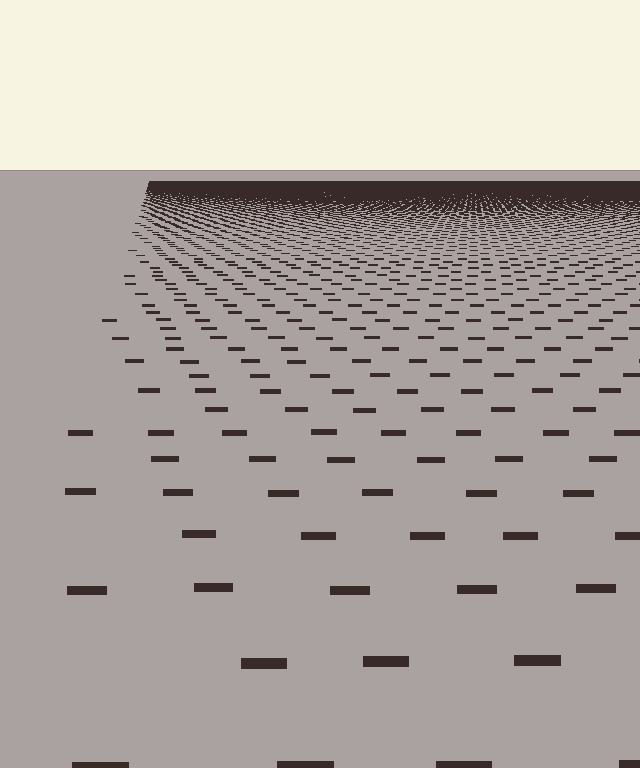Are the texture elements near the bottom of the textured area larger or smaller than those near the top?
Larger. Near the bottom, elements are closer to the viewer and appear at a bigger on-screen size.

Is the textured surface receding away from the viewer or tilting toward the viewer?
The surface is receding away from the viewer. Texture elements get smaller and denser toward the top.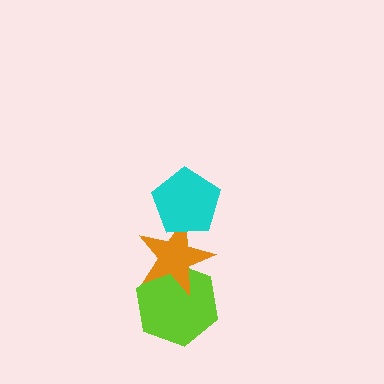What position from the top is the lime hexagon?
The lime hexagon is 3rd from the top.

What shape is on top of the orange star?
The cyan pentagon is on top of the orange star.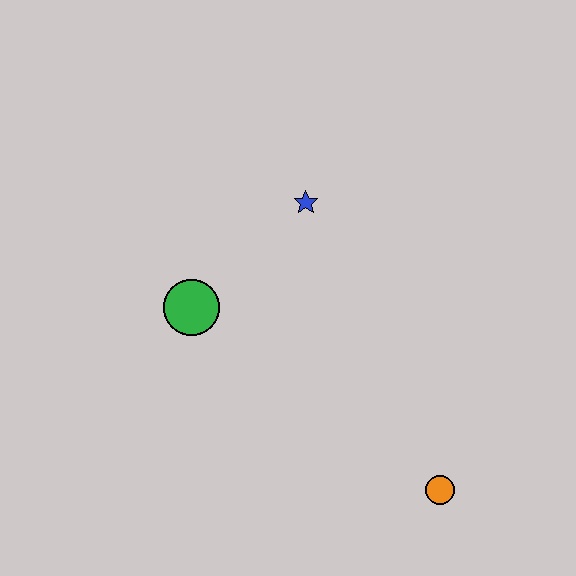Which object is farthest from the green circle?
The orange circle is farthest from the green circle.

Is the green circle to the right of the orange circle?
No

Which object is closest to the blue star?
The green circle is closest to the blue star.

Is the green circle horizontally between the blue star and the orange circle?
No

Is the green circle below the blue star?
Yes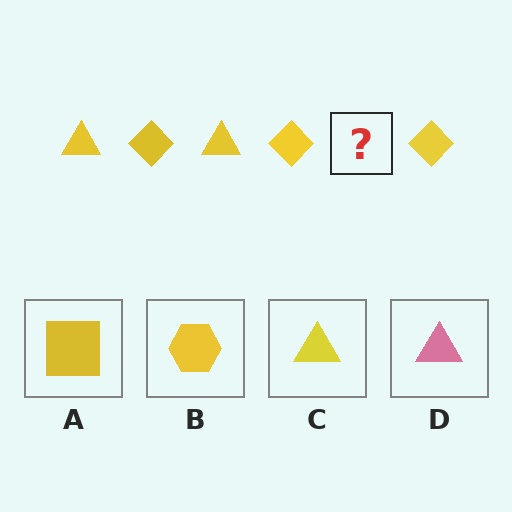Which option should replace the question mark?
Option C.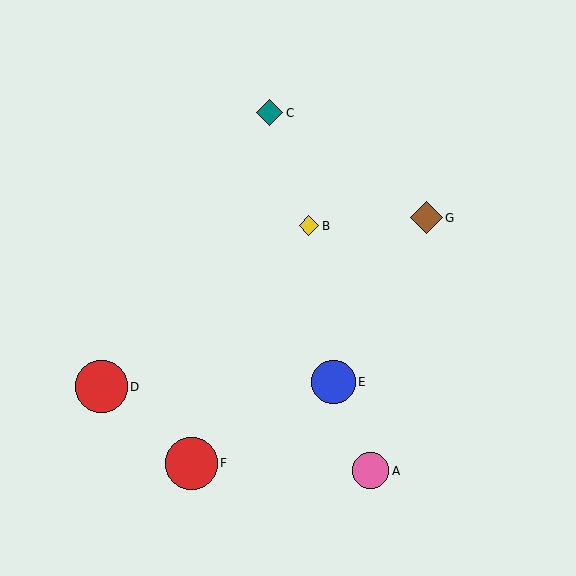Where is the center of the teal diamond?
The center of the teal diamond is at (270, 113).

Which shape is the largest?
The red circle (labeled D) is the largest.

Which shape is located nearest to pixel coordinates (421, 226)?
The brown diamond (labeled G) at (426, 218) is nearest to that location.